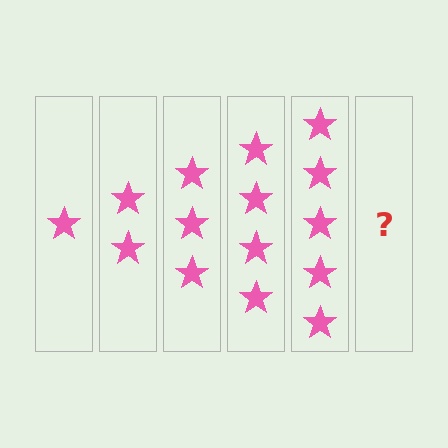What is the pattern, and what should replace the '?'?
The pattern is that each step adds one more star. The '?' should be 6 stars.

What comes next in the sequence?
The next element should be 6 stars.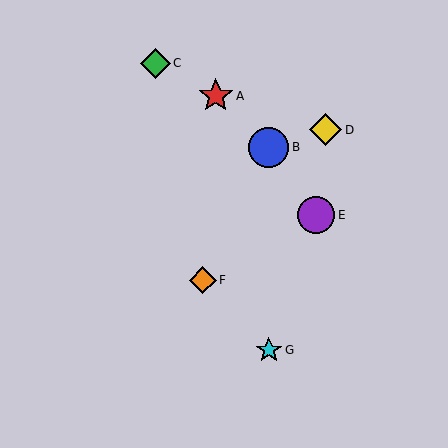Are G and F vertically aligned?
No, G is at x≈269 and F is at x≈203.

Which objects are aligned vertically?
Objects B, G are aligned vertically.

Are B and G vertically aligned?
Yes, both are at x≈269.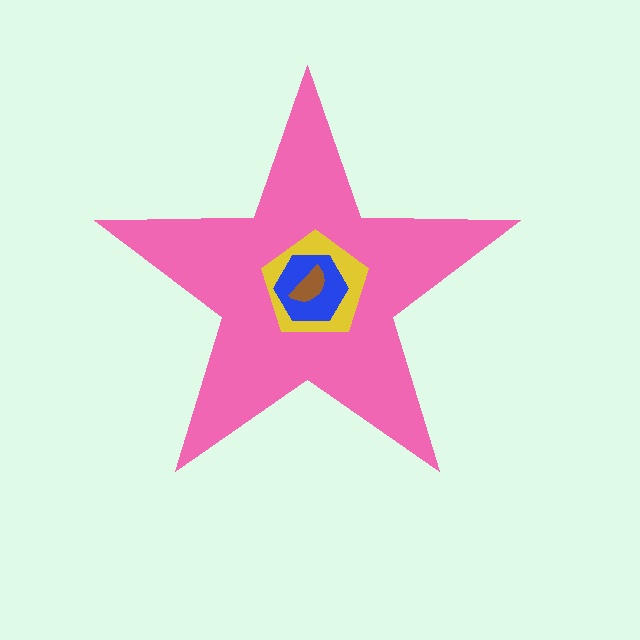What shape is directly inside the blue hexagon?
The brown semicircle.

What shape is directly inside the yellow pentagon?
The blue hexagon.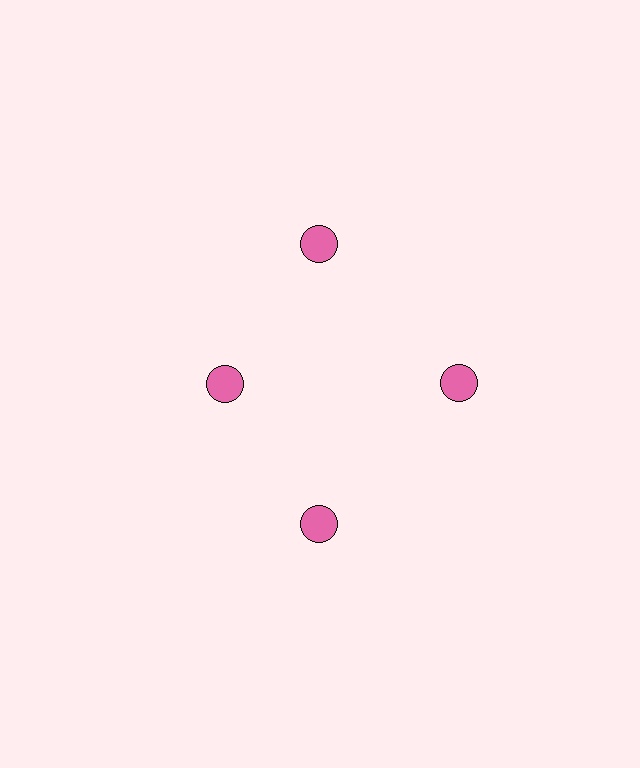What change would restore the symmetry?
The symmetry would be restored by moving it outward, back onto the ring so that all 4 circles sit at equal angles and equal distance from the center.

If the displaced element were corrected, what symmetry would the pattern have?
It would have 4-fold rotational symmetry — the pattern would map onto itself every 90 degrees.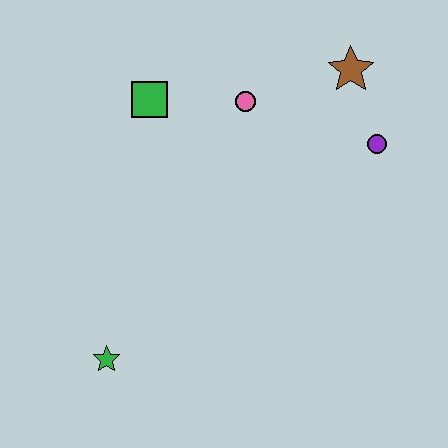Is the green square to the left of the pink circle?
Yes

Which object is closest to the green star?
The green square is closest to the green star.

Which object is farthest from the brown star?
The green star is farthest from the brown star.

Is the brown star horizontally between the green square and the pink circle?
No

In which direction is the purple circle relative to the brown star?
The purple circle is below the brown star.